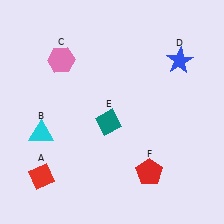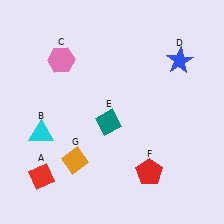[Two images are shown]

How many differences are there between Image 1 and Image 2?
There is 1 difference between the two images.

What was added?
An orange diamond (G) was added in Image 2.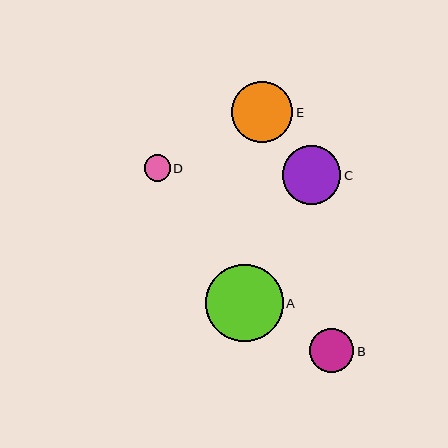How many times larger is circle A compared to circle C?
Circle A is approximately 1.3 times the size of circle C.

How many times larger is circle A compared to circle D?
Circle A is approximately 3.0 times the size of circle D.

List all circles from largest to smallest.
From largest to smallest: A, E, C, B, D.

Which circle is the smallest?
Circle D is the smallest with a size of approximately 26 pixels.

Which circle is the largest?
Circle A is the largest with a size of approximately 78 pixels.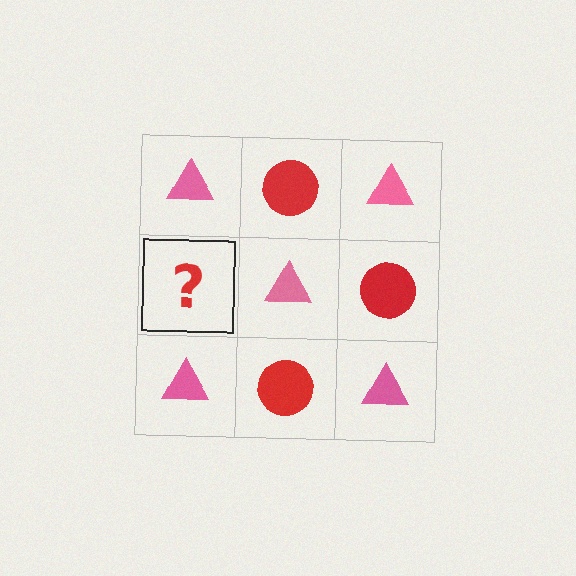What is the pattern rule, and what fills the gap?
The rule is that it alternates pink triangle and red circle in a checkerboard pattern. The gap should be filled with a red circle.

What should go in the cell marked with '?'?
The missing cell should contain a red circle.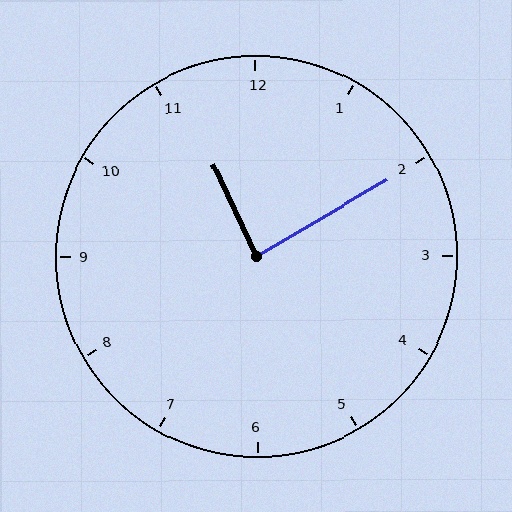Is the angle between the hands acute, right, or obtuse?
It is right.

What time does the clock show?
11:10.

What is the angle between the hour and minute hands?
Approximately 85 degrees.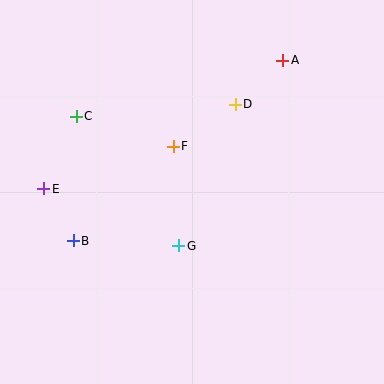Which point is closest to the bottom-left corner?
Point B is closest to the bottom-left corner.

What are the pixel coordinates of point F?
Point F is at (173, 146).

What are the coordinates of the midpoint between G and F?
The midpoint between G and F is at (176, 196).